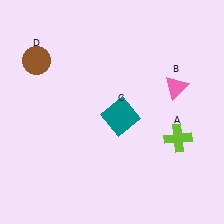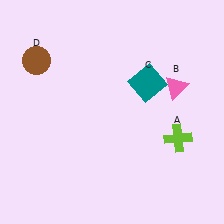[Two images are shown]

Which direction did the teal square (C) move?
The teal square (C) moved up.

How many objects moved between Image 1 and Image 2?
1 object moved between the two images.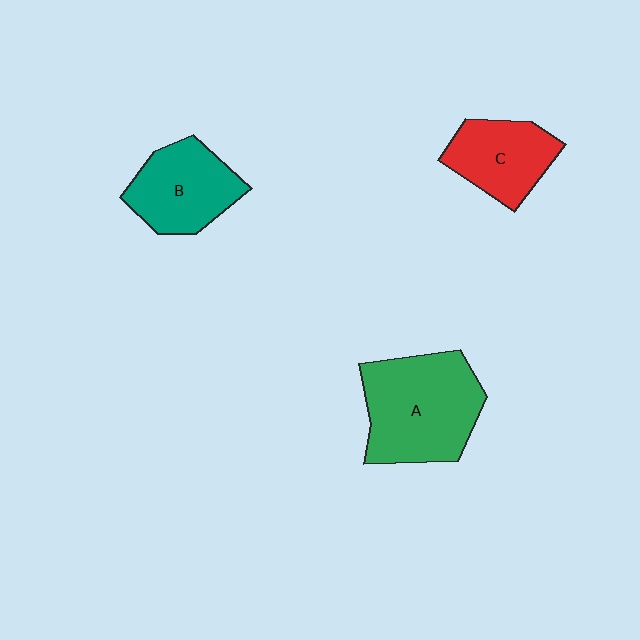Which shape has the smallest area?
Shape C (red).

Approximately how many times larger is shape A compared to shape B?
Approximately 1.4 times.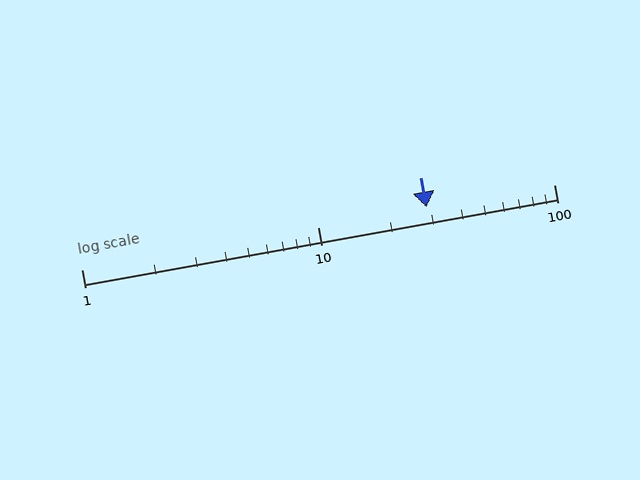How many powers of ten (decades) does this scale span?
The scale spans 2 decades, from 1 to 100.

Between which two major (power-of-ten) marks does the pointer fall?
The pointer is between 10 and 100.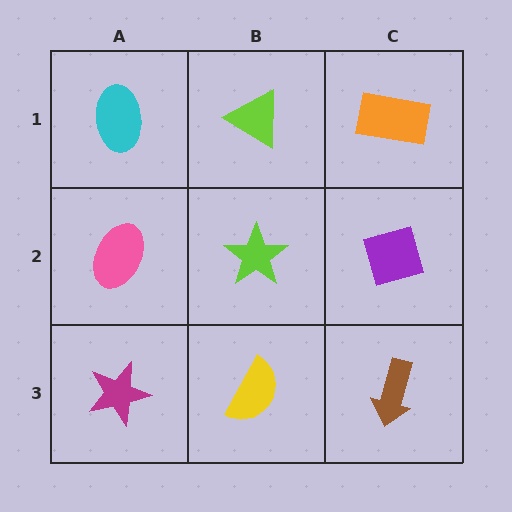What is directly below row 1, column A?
A pink ellipse.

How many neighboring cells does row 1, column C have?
2.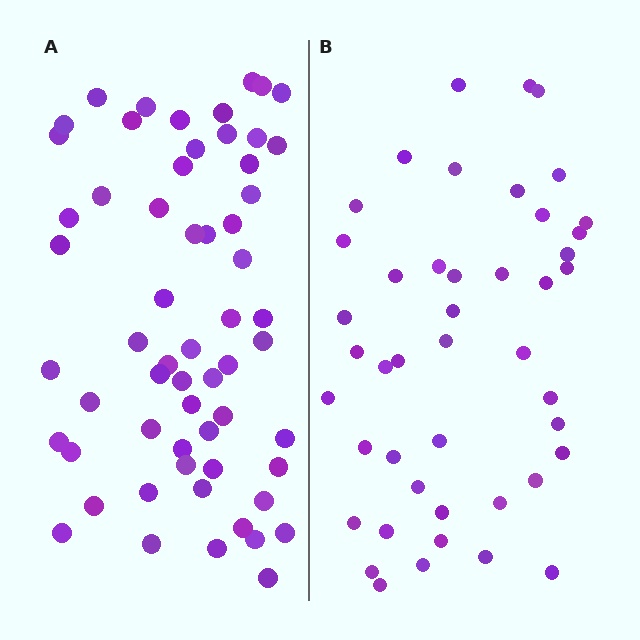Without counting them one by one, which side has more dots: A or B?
Region A (the left region) has more dots.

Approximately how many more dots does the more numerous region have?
Region A has approximately 15 more dots than region B.